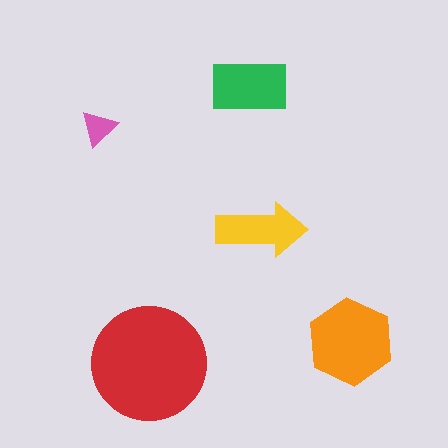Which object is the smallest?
The pink triangle.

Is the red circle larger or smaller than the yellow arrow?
Larger.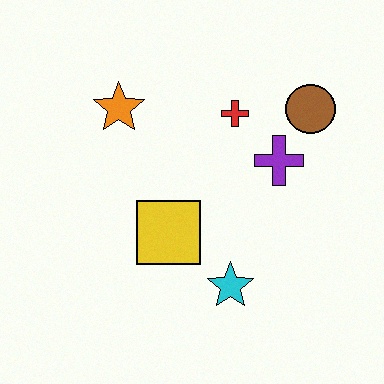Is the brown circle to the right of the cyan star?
Yes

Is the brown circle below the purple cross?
No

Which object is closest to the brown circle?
The purple cross is closest to the brown circle.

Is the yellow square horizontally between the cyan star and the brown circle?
No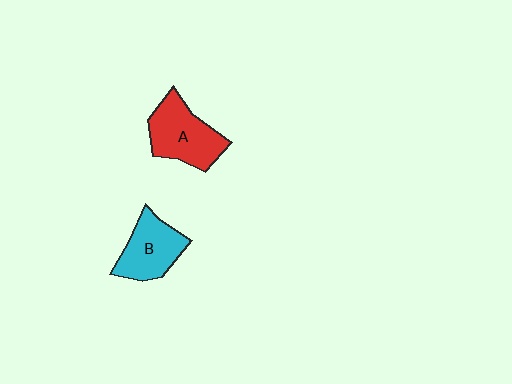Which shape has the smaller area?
Shape B (cyan).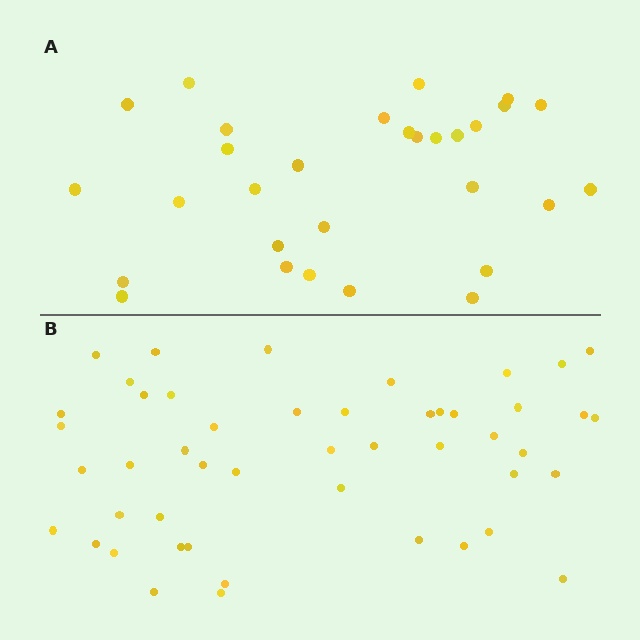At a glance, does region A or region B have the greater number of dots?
Region B (the bottom region) has more dots.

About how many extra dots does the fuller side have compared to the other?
Region B has approximately 20 more dots than region A.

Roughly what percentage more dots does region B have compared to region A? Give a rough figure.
About 60% more.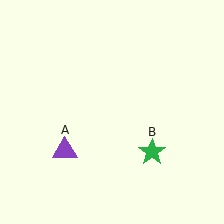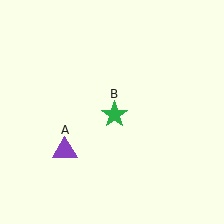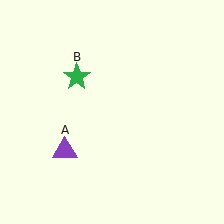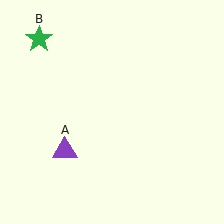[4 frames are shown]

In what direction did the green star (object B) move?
The green star (object B) moved up and to the left.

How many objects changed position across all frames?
1 object changed position: green star (object B).